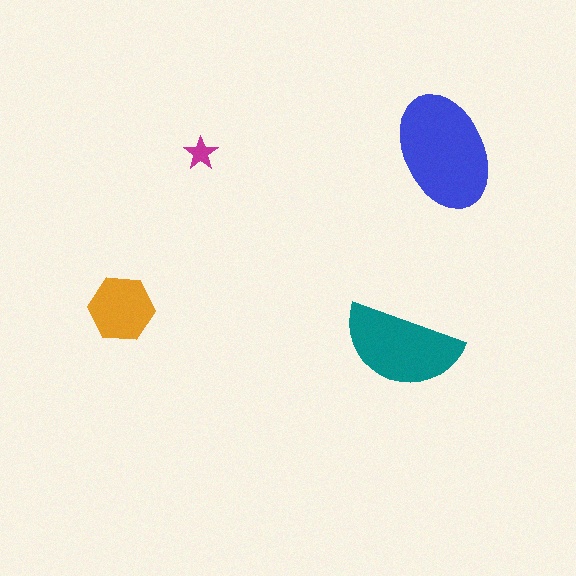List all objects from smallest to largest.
The magenta star, the orange hexagon, the teal semicircle, the blue ellipse.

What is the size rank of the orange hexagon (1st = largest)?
3rd.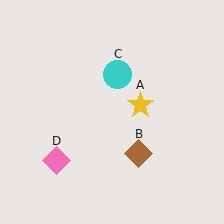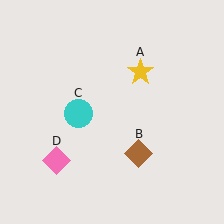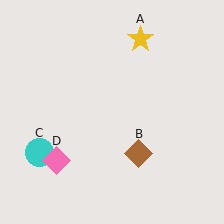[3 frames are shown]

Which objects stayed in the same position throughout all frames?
Brown diamond (object B) and pink diamond (object D) remained stationary.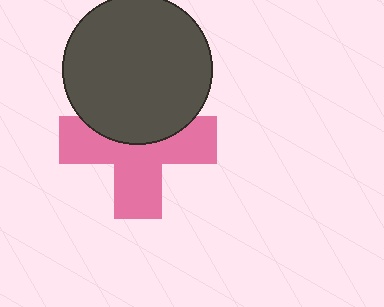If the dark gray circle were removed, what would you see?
You would see the complete pink cross.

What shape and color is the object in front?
The object in front is a dark gray circle.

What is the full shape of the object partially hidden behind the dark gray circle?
The partially hidden object is a pink cross.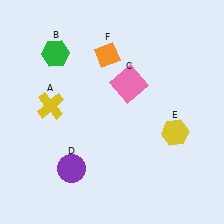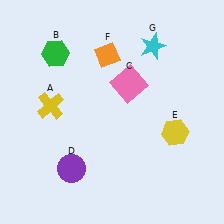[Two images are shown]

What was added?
A cyan star (G) was added in Image 2.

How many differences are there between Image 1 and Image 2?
There is 1 difference between the two images.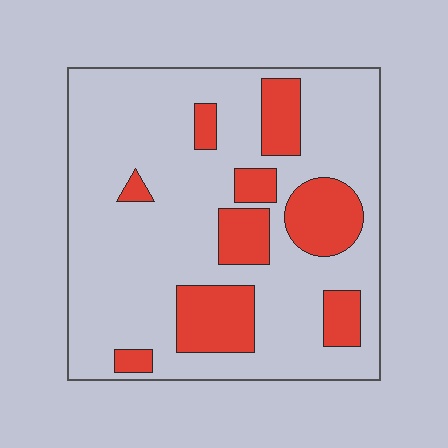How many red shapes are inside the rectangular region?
9.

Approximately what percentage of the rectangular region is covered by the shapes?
Approximately 25%.